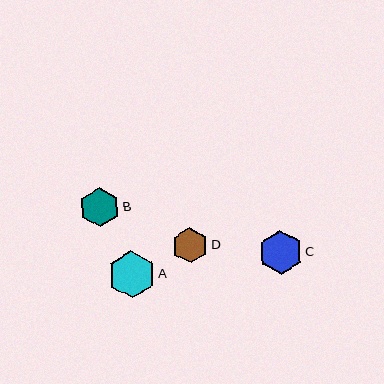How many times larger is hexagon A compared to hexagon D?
Hexagon A is approximately 1.3 times the size of hexagon D.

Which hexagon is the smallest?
Hexagon D is the smallest with a size of approximately 36 pixels.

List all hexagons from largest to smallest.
From largest to smallest: A, C, B, D.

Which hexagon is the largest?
Hexagon A is the largest with a size of approximately 47 pixels.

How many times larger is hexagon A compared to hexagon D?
Hexagon A is approximately 1.3 times the size of hexagon D.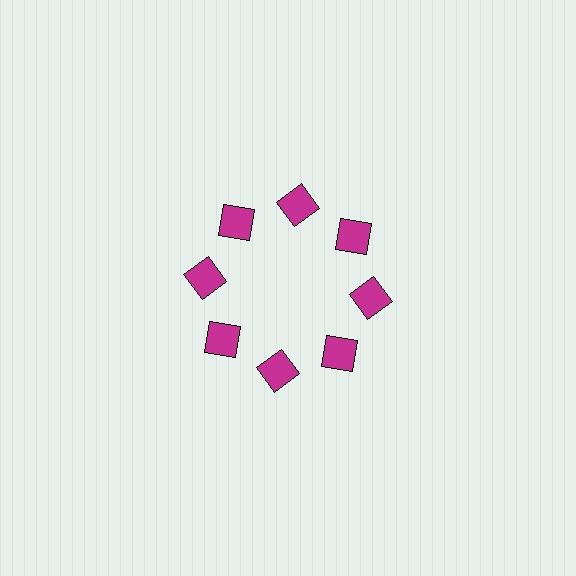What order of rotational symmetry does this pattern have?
This pattern has 8-fold rotational symmetry.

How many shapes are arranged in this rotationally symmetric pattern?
There are 8 shapes, arranged in 8 groups of 1.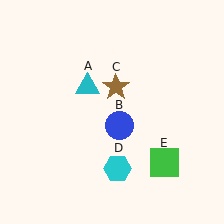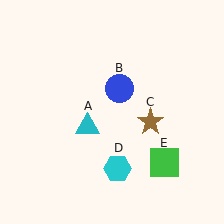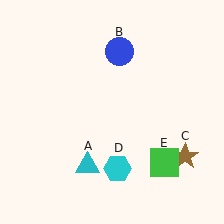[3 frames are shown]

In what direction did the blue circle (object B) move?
The blue circle (object B) moved up.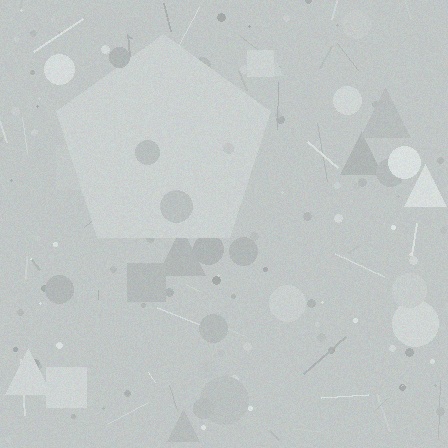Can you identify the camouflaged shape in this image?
The camouflaged shape is a pentagon.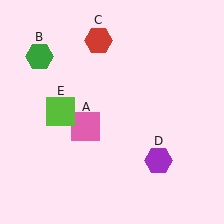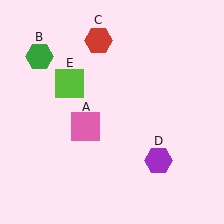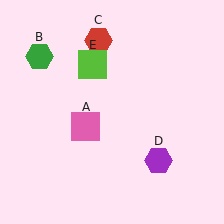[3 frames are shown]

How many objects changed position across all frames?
1 object changed position: lime square (object E).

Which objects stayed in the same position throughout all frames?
Pink square (object A) and green hexagon (object B) and red hexagon (object C) and purple hexagon (object D) remained stationary.